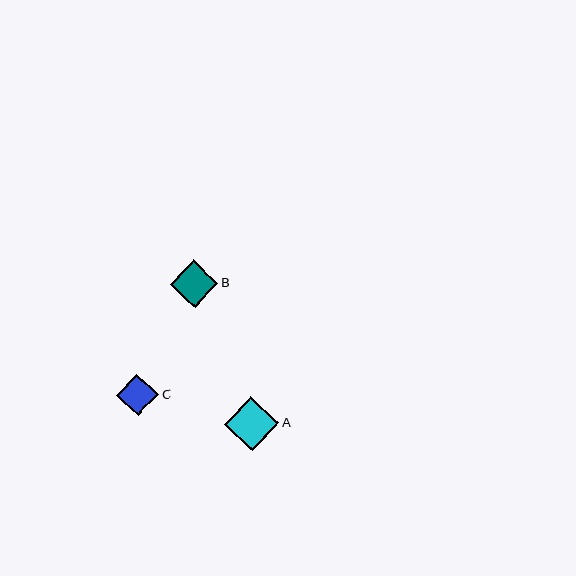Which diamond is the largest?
Diamond A is the largest with a size of approximately 54 pixels.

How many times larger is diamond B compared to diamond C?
Diamond B is approximately 1.1 times the size of diamond C.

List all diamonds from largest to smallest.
From largest to smallest: A, B, C.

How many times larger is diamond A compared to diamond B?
Diamond A is approximately 1.1 times the size of diamond B.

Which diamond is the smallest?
Diamond C is the smallest with a size of approximately 42 pixels.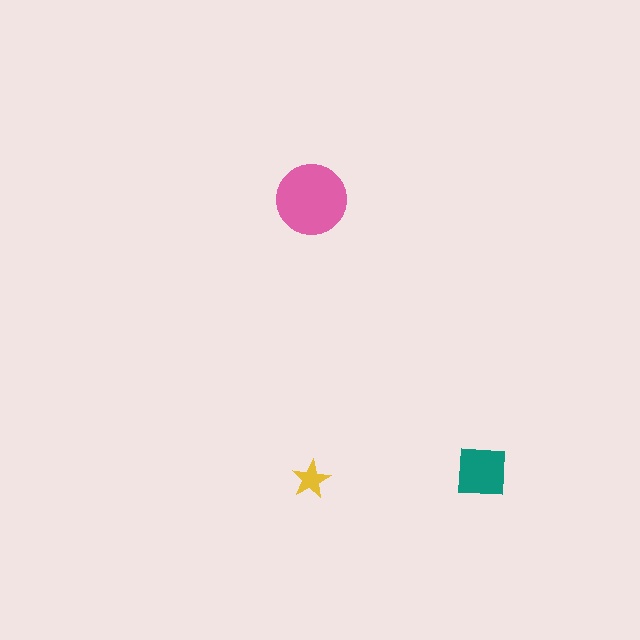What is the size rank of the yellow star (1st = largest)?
3rd.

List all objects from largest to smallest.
The pink circle, the teal square, the yellow star.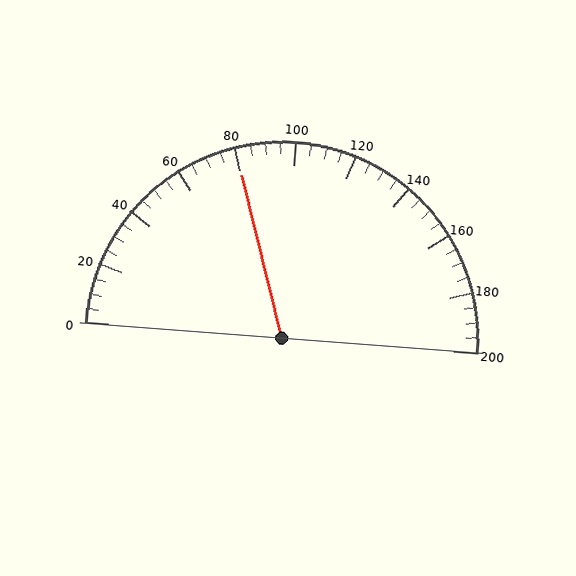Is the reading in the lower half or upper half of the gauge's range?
The reading is in the lower half of the range (0 to 200).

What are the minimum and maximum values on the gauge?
The gauge ranges from 0 to 200.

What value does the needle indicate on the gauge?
The needle indicates approximately 80.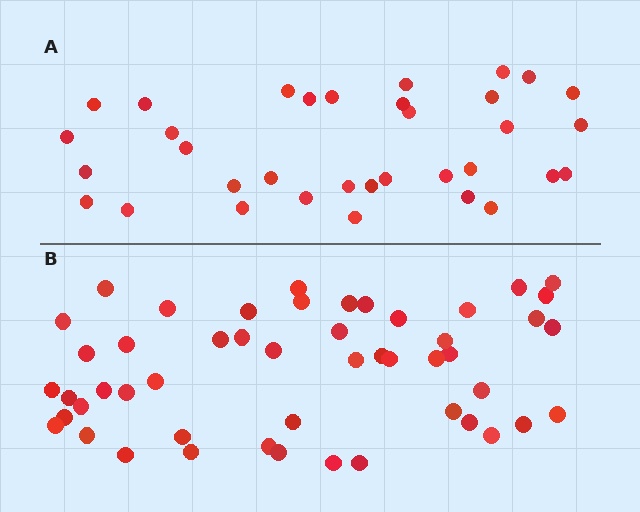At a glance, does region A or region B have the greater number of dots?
Region B (the bottom region) has more dots.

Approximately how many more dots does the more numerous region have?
Region B has approximately 15 more dots than region A.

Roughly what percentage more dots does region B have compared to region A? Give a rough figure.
About 45% more.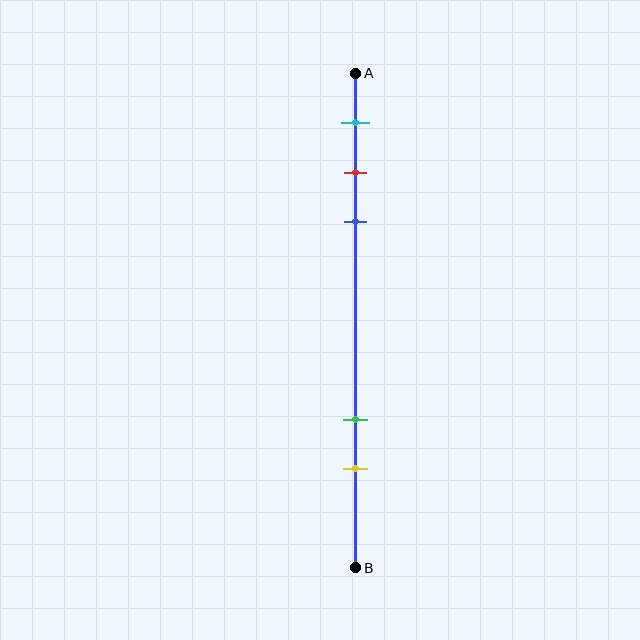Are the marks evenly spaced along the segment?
No, the marks are not evenly spaced.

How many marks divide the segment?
There are 5 marks dividing the segment.